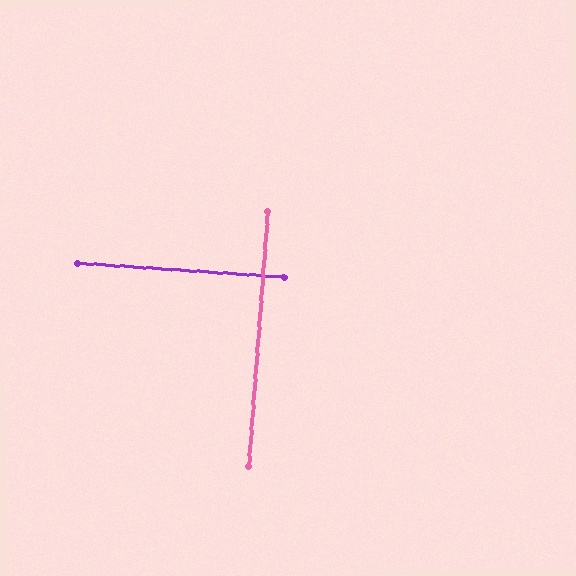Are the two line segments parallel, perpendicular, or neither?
Perpendicular — they meet at approximately 89°.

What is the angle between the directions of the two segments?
Approximately 89 degrees.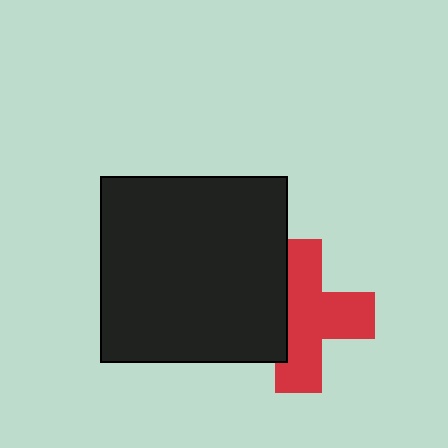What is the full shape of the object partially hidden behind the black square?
The partially hidden object is a red cross.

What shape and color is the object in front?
The object in front is a black square.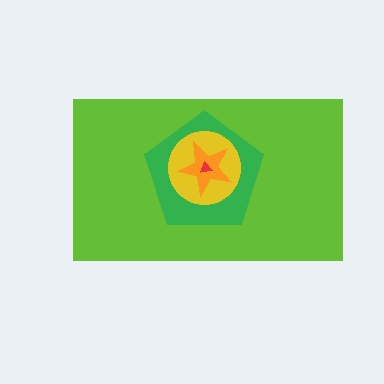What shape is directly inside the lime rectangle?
The green pentagon.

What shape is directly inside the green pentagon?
The yellow circle.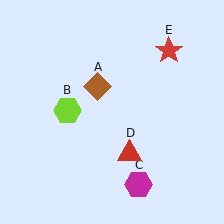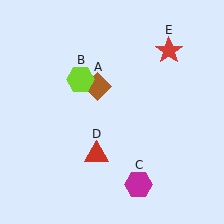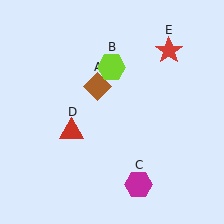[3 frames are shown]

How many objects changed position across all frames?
2 objects changed position: lime hexagon (object B), red triangle (object D).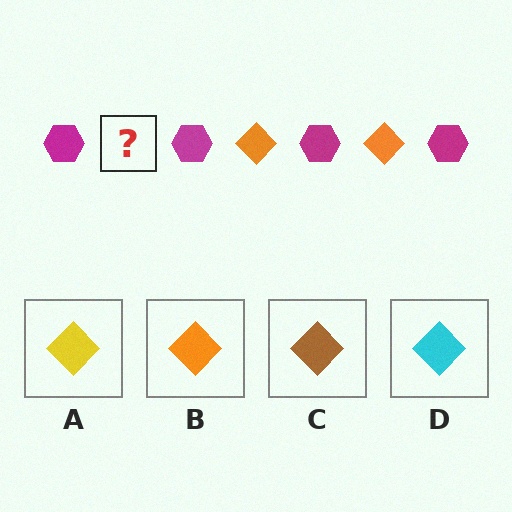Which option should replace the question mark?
Option B.